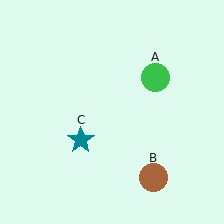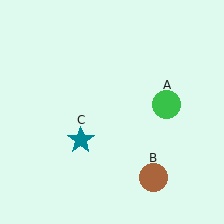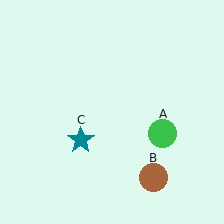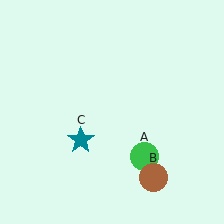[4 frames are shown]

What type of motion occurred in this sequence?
The green circle (object A) rotated clockwise around the center of the scene.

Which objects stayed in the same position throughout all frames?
Brown circle (object B) and teal star (object C) remained stationary.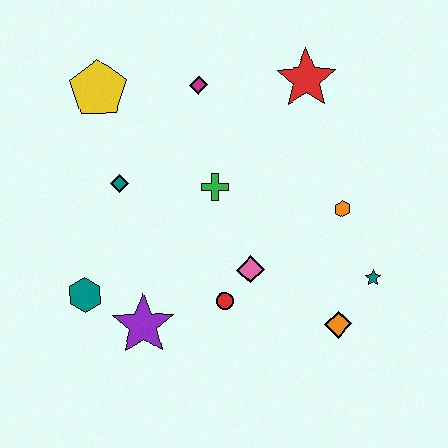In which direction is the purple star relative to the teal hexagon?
The purple star is to the right of the teal hexagon.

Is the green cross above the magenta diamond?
No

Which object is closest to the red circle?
The pink diamond is closest to the red circle.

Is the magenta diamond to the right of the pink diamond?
No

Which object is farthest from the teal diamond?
The teal star is farthest from the teal diamond.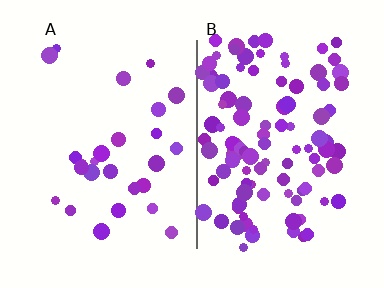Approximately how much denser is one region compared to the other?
Approximately 3.9× — region B over region A.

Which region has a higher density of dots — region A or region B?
B (the right).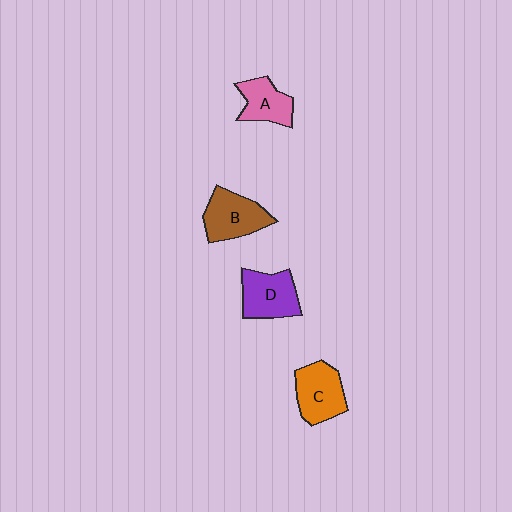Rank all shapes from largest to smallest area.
From largest to smallest: B (brown), C (orange), D (purple), A (pink).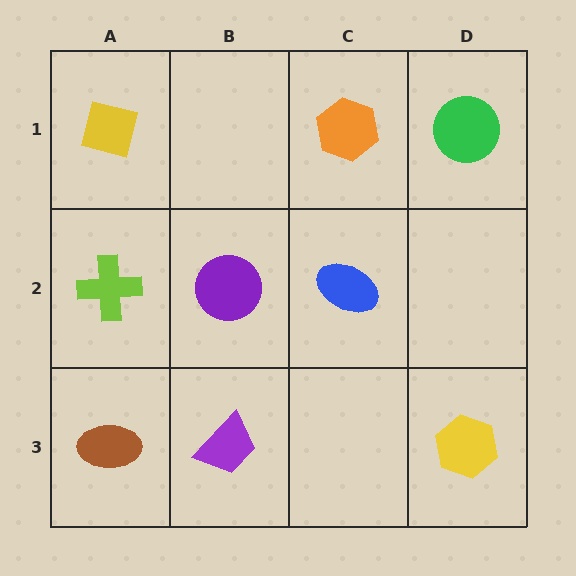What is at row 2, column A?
A lime cross.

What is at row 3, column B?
A purple trapezoid.